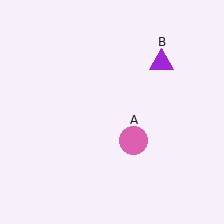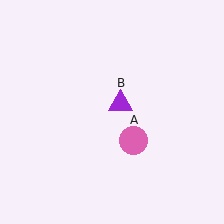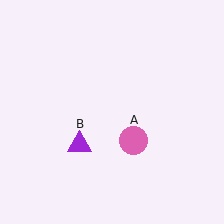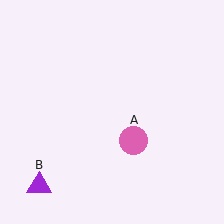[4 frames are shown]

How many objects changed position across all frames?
1 object changed position: purple triangle (object B).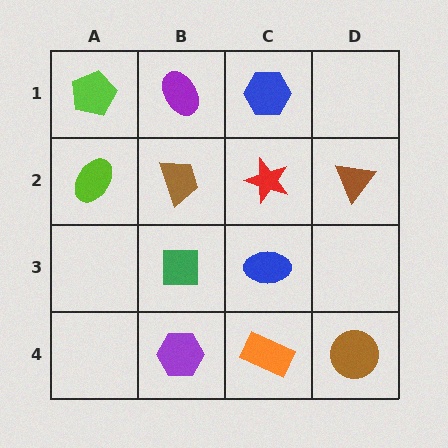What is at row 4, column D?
A brown circle.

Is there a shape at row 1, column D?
No, that cell is empty.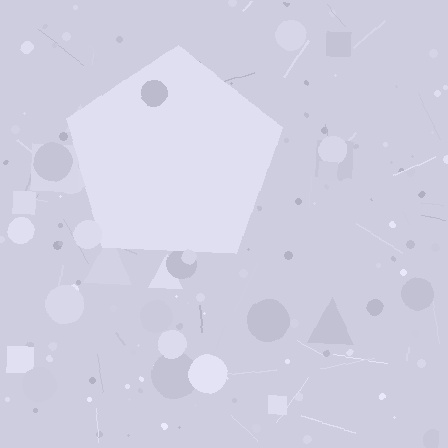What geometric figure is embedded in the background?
A pentagon is embedded in the background.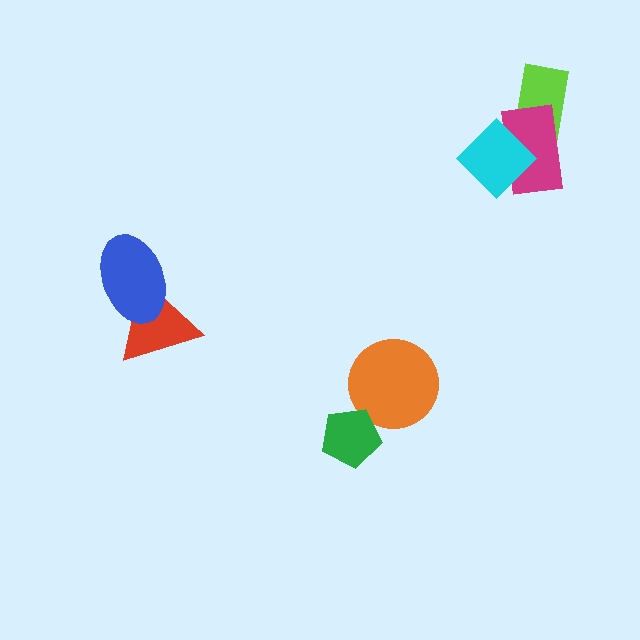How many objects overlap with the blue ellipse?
1 object overlaps with the blue ellipse.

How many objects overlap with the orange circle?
1 object overlaps with the orange circle.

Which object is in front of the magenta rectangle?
The cyan diamond is in front of the magenta rectangle.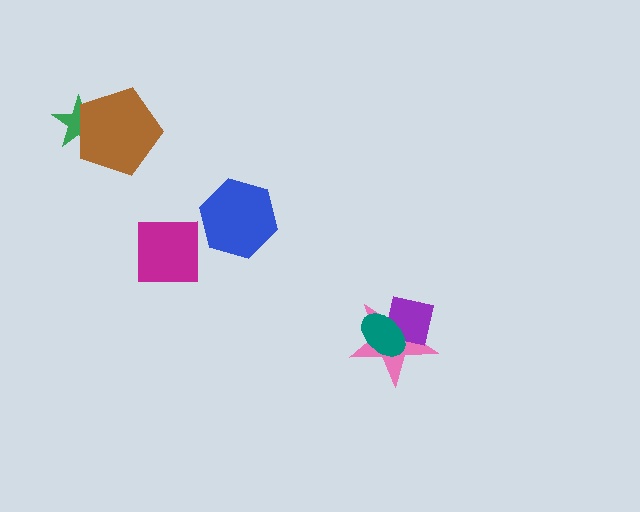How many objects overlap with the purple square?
2 objects overlap with the purple square.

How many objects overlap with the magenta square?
0 objects overlap with the magenta square.